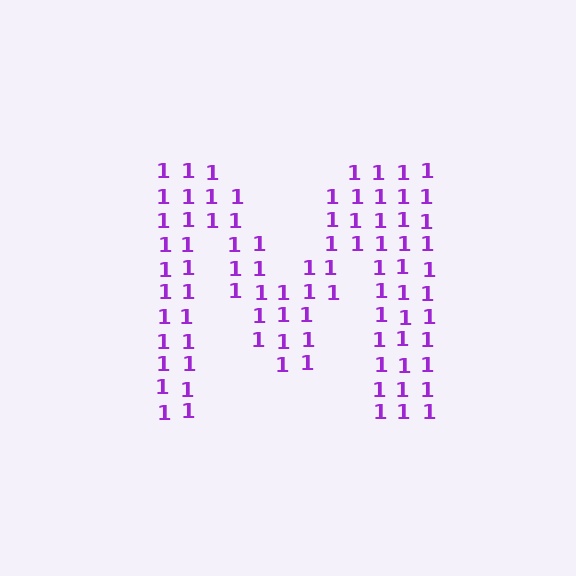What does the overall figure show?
The overall figure shows the letter M.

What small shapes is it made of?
It is made of small digit 1's.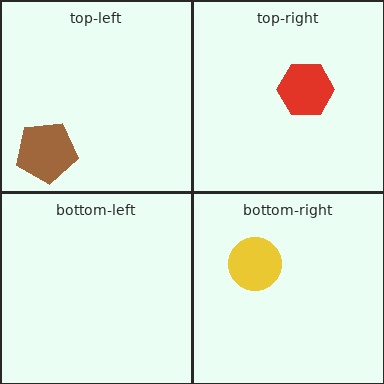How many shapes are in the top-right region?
1.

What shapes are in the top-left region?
The brown pentagon.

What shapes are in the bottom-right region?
The yellow circle.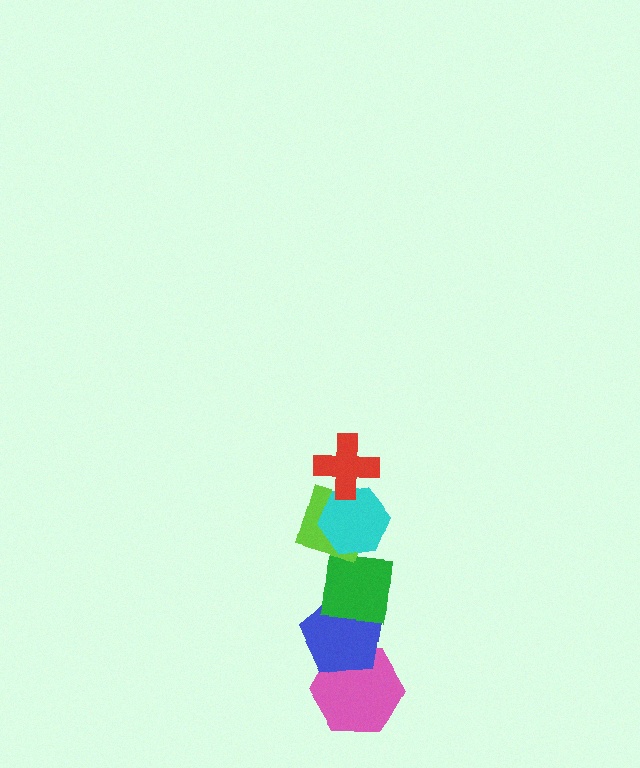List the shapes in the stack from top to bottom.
From top to bottom: the red cross, the cyan hexagon, the lime diamond, the green square, the blue pentagon, the pink hexagon.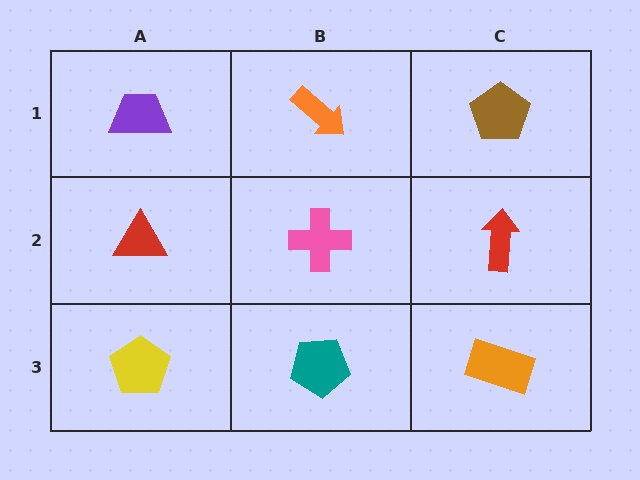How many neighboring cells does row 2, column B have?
4.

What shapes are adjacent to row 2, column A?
A purple trapezoid (row 1, column A), a yellow pentagon (row 3, column A), a pink cross (row 2, column B).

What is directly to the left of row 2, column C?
A pink cross.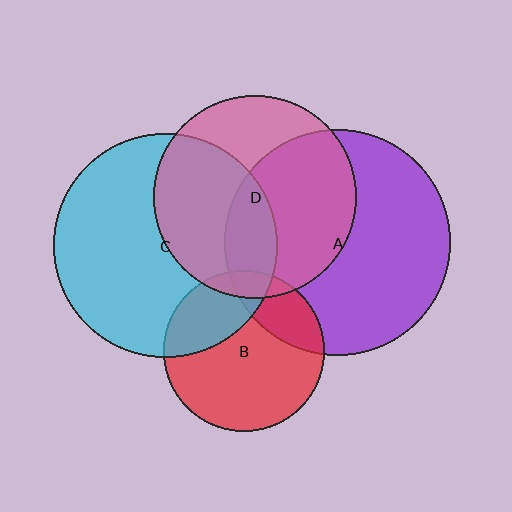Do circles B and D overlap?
Yes.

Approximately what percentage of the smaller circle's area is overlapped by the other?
Approximately 10%.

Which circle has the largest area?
Circle A (purple).